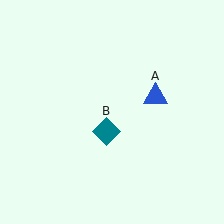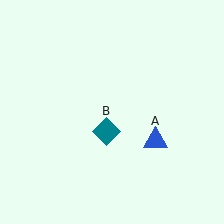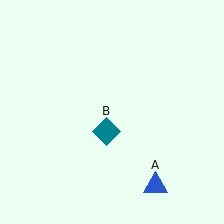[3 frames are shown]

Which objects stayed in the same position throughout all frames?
Teal diamond (object B) remained stationary.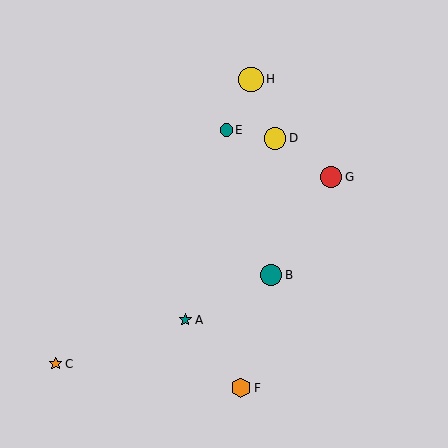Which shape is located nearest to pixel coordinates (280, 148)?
The yellow circle (labeled D) at (275, 138) is nearest to that location.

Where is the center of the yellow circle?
The center of the yellow circle is at (251, 79).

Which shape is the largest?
The yellow circle (labeled H) is the largest.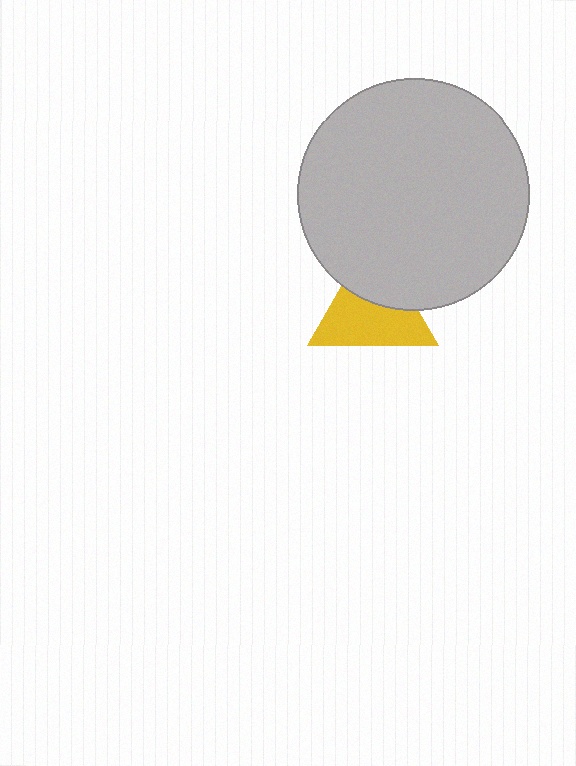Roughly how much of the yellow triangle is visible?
About half of it is visible (roughly 61%).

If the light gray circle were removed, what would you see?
You would see the complete yellow triangle.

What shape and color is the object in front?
The object in front is a light gray circle.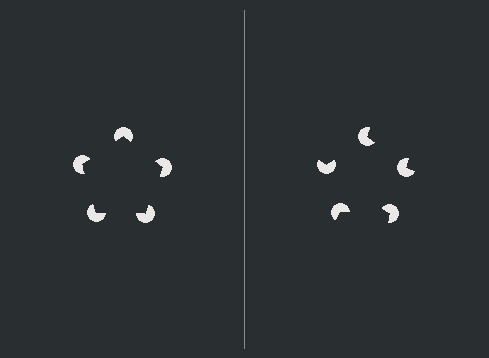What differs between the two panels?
The pac-man discs are positioned identically on both sides; only the wedge orientations differ. On the left they align to a pentagon; on the right they are misaligned.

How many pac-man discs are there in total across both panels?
10 — 5 on each side.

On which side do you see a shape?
An illusory pentagon appears on the left side. On the right side the wedge cuts are rotated, so no coherent shape forms.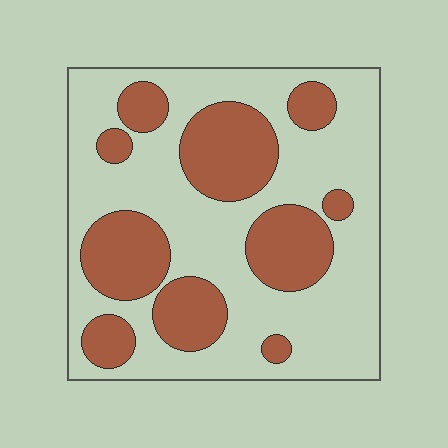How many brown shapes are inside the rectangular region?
10.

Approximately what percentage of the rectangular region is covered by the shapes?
Approximately 35%.